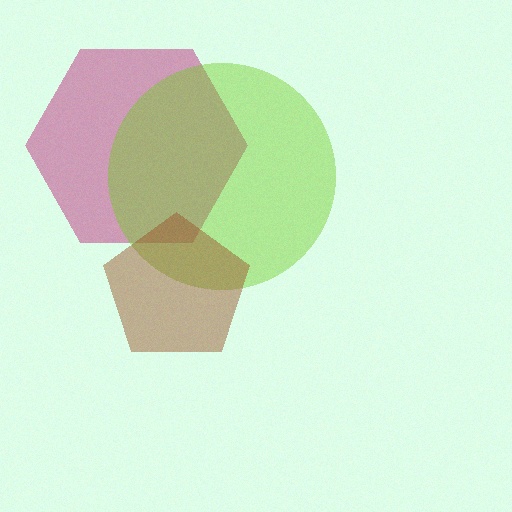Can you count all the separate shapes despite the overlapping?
Yes, there are 3 separate shapes.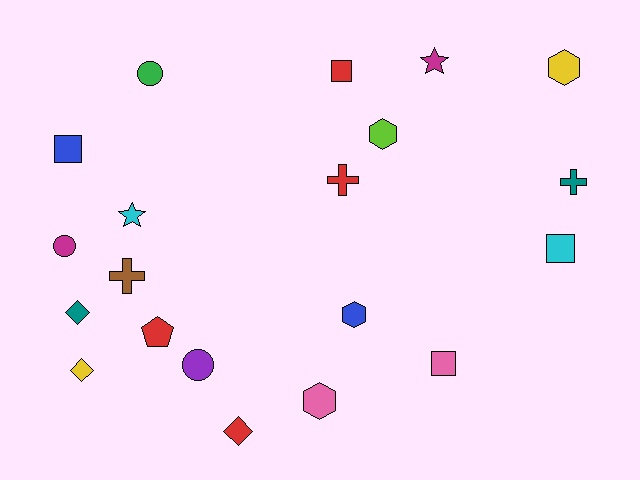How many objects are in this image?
There are 20 objects.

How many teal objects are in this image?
There are 2 teal objects.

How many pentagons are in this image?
There is 1 pentagon.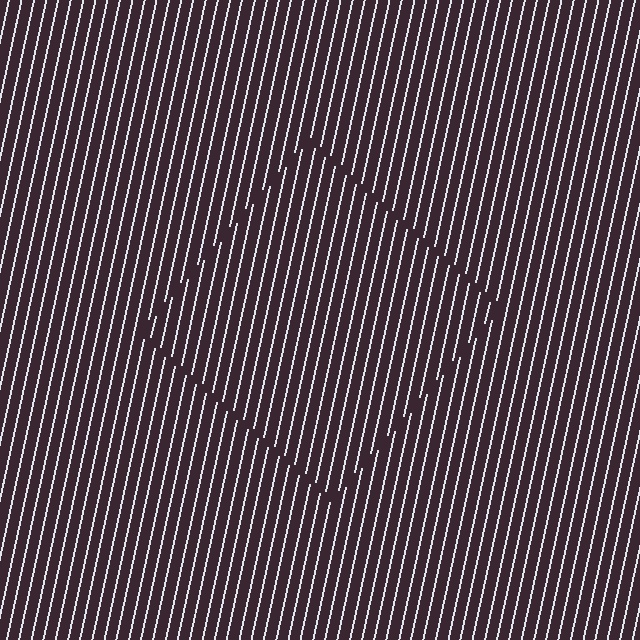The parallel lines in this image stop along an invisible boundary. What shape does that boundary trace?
An illusory square. The interior of the shape contains the same grating, shifted by half a period — the contour is defined by the phase discontinuity where line-ends from the inner and outer gratings abut.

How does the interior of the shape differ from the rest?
The interior of the shape contains the same grating, shifted by half a period — the contour is defined by the phase discontinuity where line-ends from the inner and outer gratings abut.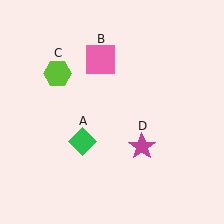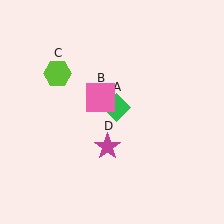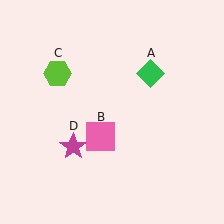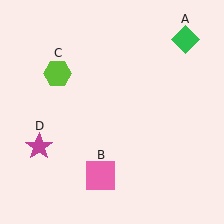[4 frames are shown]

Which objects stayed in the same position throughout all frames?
Lime hexagon (object C) remained stationary.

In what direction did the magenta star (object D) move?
The magenta star (object D) moved left.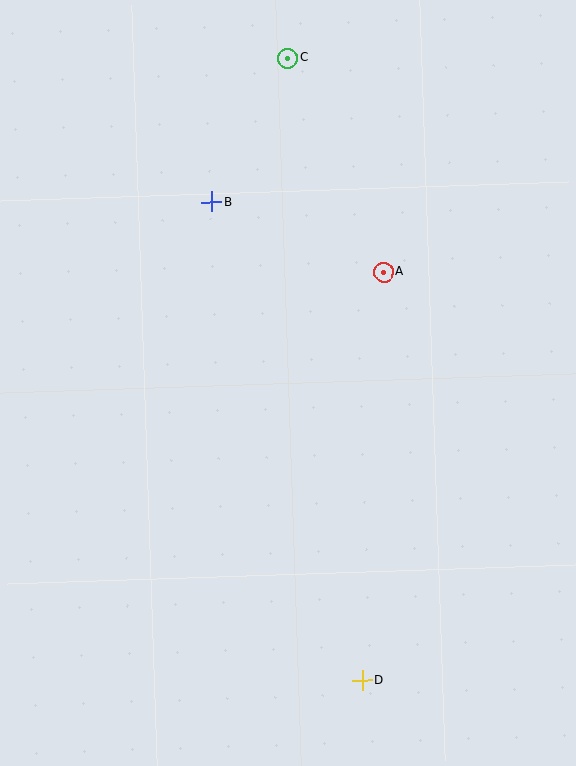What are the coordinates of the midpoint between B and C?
The midpoint between B and C is at (250, 130).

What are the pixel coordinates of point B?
Point B is at (212, 202).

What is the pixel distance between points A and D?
The distance between A and D is 409 pixels.